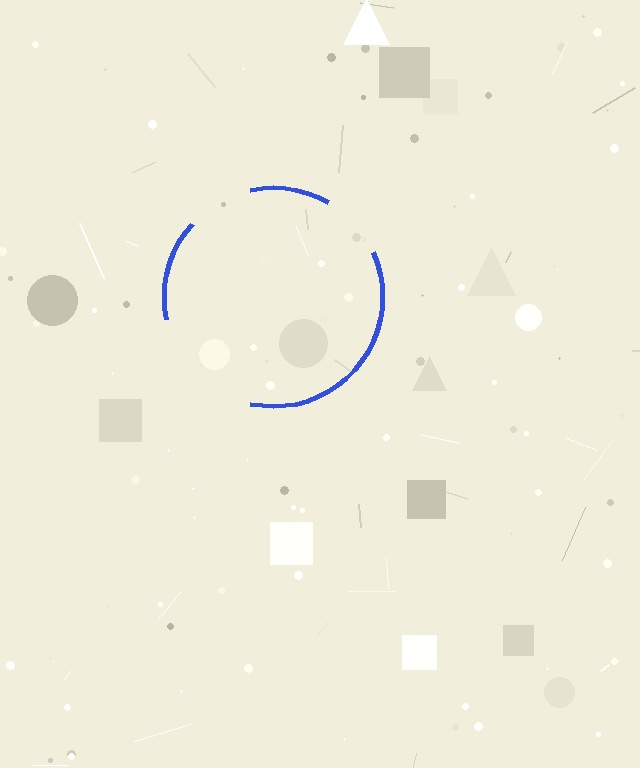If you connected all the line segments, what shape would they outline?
They would outline a circle.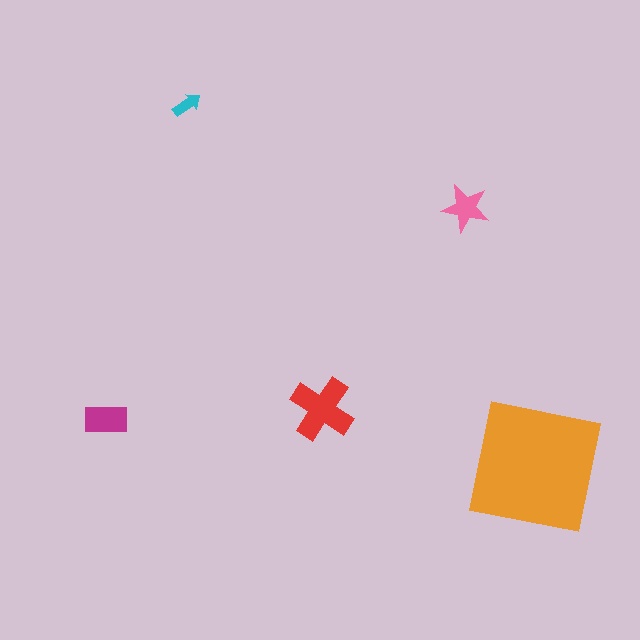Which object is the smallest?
The cyan arrow.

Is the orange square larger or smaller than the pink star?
Larger.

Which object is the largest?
The orange square.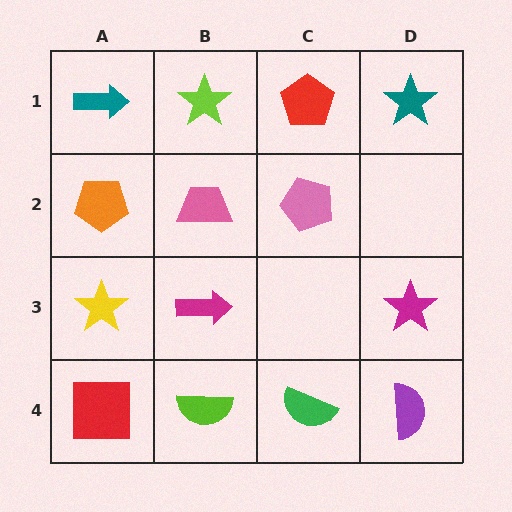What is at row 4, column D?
A purple semicircle.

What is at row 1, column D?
A teal star.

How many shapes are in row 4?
4 shapes.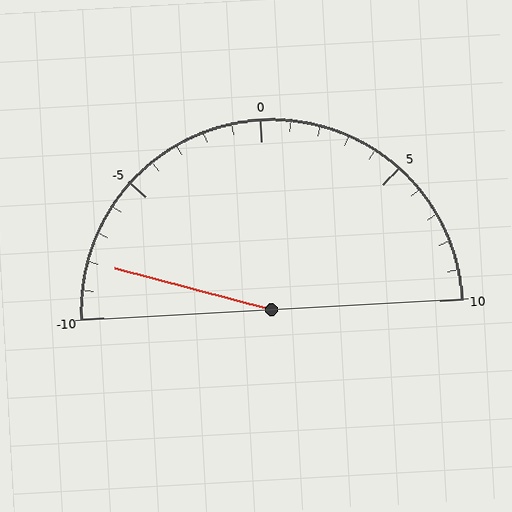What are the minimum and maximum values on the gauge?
The gauge ranges from -10 to 10.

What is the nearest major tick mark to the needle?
The nearest major tick mark is -10.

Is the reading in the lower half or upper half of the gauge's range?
The reading is in the lower half of the range (-10 to 10).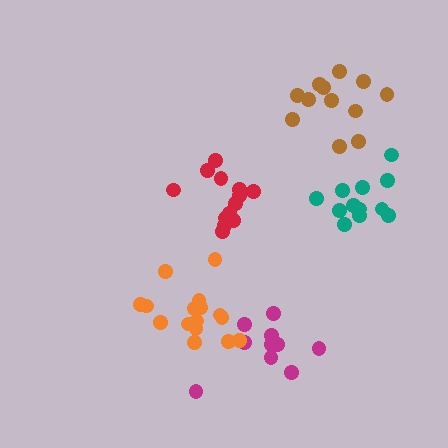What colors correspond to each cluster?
The clusters are colored: red, magenta, brown, teal, orange.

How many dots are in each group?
Group 1: 13 dots, Group 2: 10 dots, Group 3: 12 dots, Group 4: 12 dots, Group 5: 16 dots (63 total).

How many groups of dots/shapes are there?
There are 5 groups.